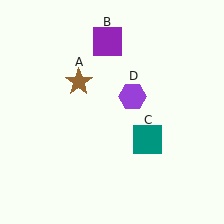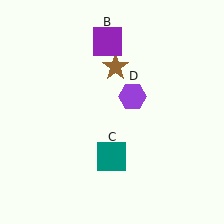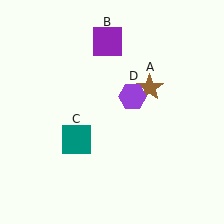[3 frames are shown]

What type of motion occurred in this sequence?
The brown star (object A), teal square (object C) rotated clockwise around the center of the scene.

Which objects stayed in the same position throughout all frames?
Purple square (object B) and purple hexagon (object D) remained stationary.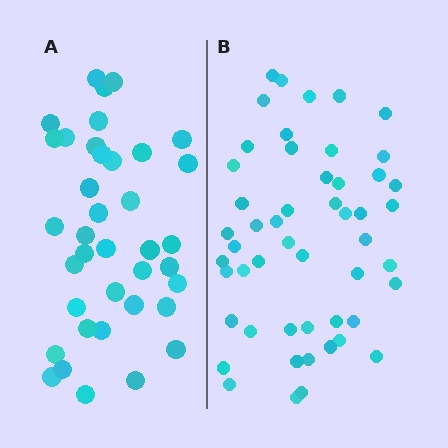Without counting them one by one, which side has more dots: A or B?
Region B (the right region) has more dots.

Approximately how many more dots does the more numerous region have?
Region B has approximately 15 more dots than region A.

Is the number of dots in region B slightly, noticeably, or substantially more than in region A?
Region B has noticeably more, but not dramatically so. The ratio is roughly 1.3 to 1.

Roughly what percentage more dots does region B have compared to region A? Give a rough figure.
About 35% more.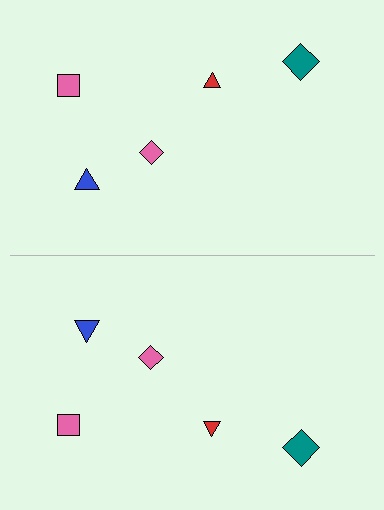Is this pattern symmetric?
Yes, this pattern has bilateral (reflection) symmetry.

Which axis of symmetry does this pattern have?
The pattern has a horizontal axis of symmetry running through the center of the image.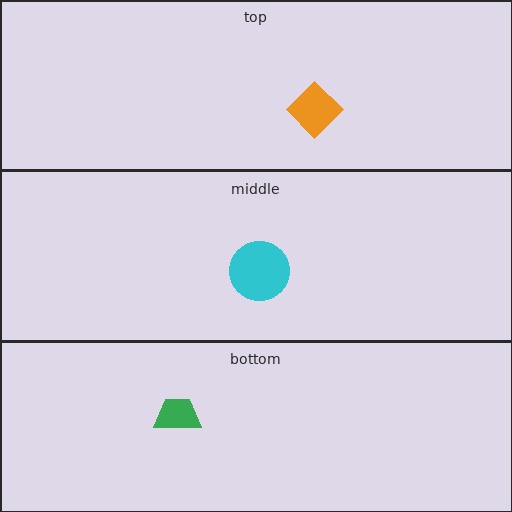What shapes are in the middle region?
The cyan circle.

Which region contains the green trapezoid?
The bottom region.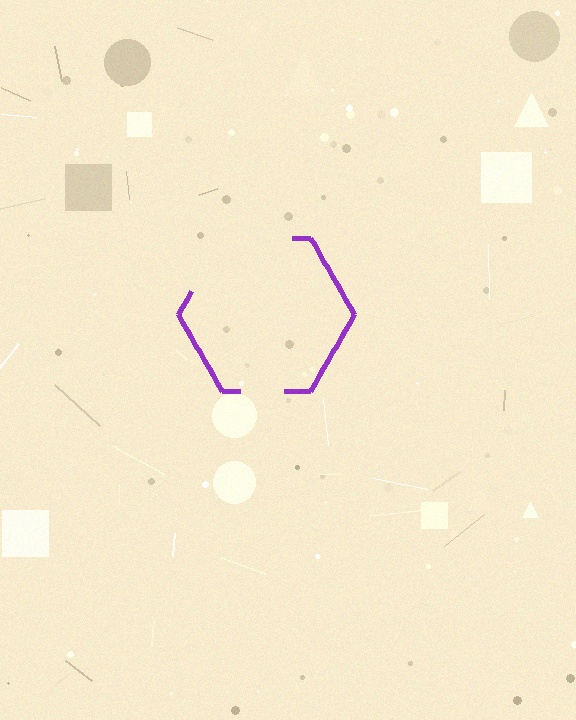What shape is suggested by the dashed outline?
The dashed outline suggests a hexagon.